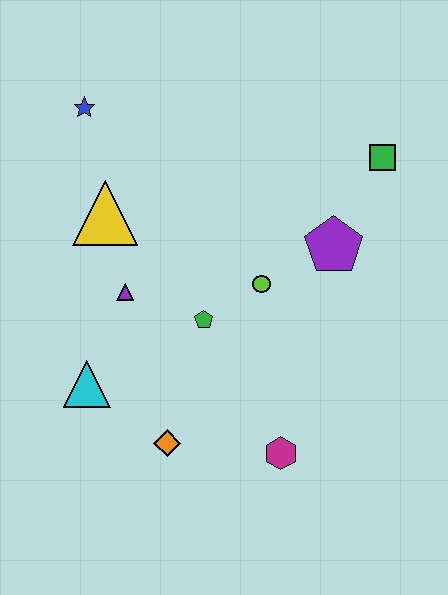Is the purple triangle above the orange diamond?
Yes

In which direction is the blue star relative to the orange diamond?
The blue star is above the orange diamond.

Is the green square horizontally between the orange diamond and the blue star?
No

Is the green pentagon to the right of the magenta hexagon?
No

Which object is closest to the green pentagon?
The lime circle is closest to the green pentagon.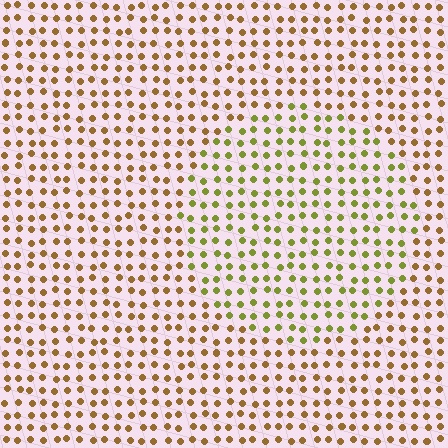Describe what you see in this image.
The image is filled with small brown elements in a uniform arrangement. A circle-shaped region is visible where the elements are tinted to a slightly different hue, forming a subtle color boundary.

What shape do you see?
I see a circle.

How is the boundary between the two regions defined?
The boundary is defined purely by a slight shift in hue (about 39 degrees). Spacing, size, and orientation are identical on both sides.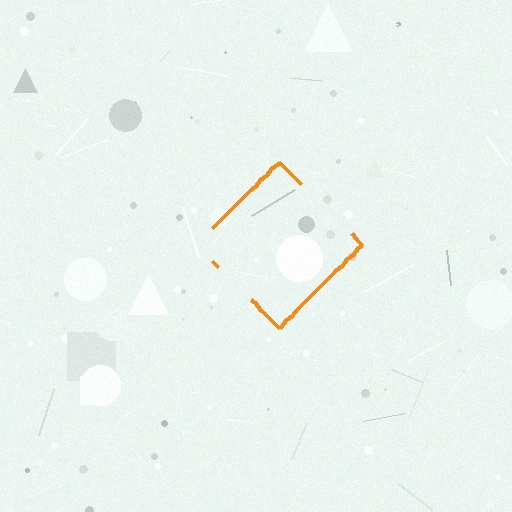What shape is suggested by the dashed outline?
The dashed outline suggests a diamond.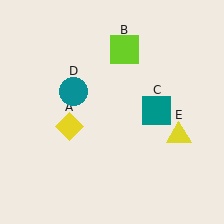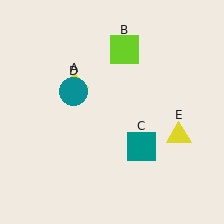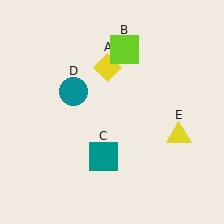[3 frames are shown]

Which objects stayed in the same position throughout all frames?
Lime square (object B) and teal circle (object D) and yellow triangle (object E) remained stationary.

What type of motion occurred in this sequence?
The yellow diamond (object A), teal square (object C) rotated clockwise around the center of the scene.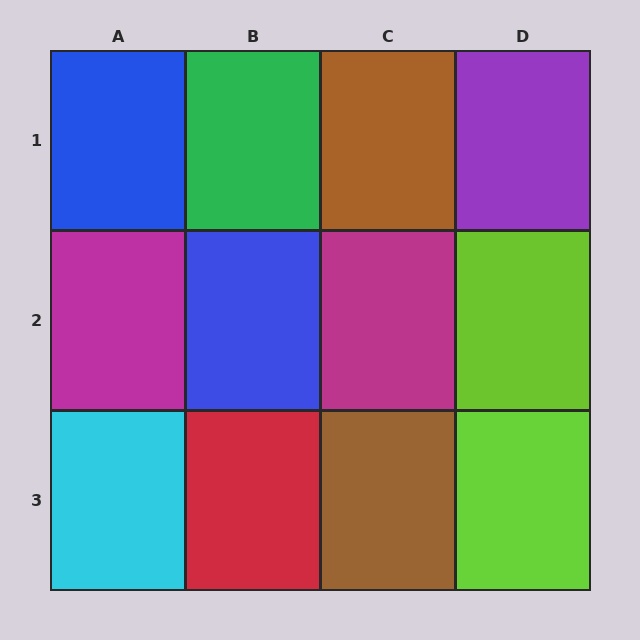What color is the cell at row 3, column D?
Lime.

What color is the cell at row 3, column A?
Cyan.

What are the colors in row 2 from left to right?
Magenta, blue, magenta, lime.